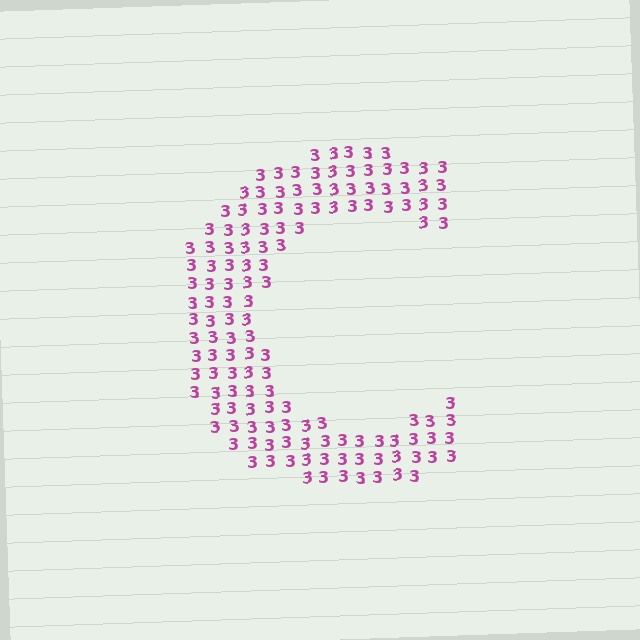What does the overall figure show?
The overall figure shows the letter C.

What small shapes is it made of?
It is made of small digit 3's.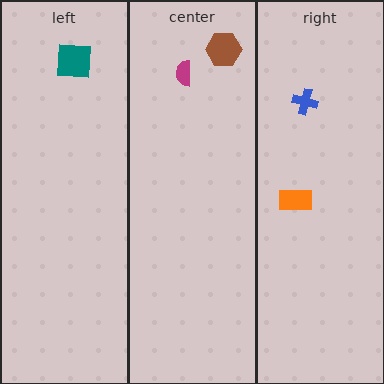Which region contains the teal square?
The left region.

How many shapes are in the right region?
2.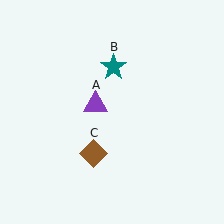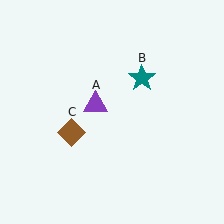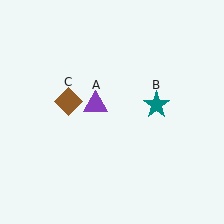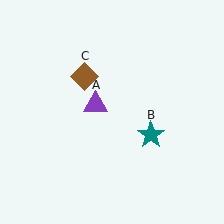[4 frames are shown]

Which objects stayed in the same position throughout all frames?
Purple triangle (object A) remained stationary.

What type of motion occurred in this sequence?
The teal star (object B), brown diamond (object C) rotated clockwise around the center of the scene.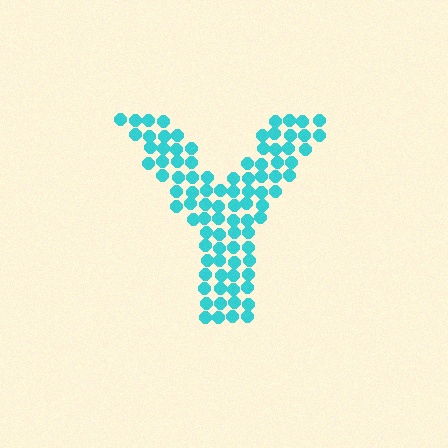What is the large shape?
The large shape is the letter Y.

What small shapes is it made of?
It is made of small circles.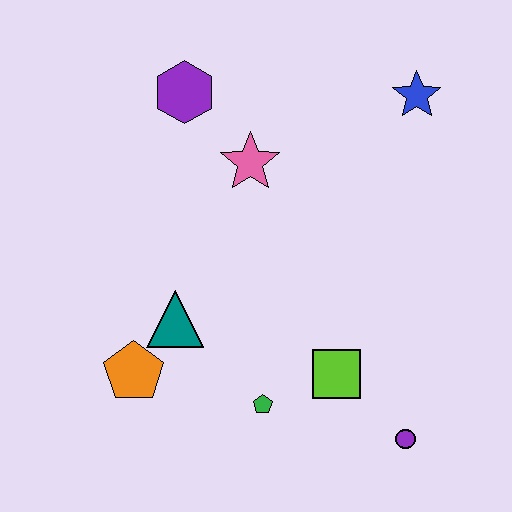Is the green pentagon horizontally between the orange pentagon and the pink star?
No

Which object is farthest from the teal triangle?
The blue star is farthest from the teal triangle.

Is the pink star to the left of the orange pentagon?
No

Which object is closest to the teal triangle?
The orange pentagon is closest to the teal triangle.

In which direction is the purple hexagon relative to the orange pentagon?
The purple hexagon is above the orange pentagon.